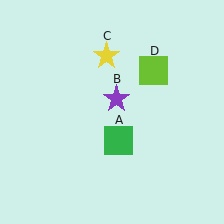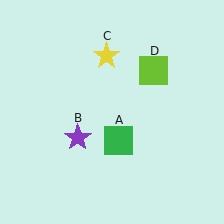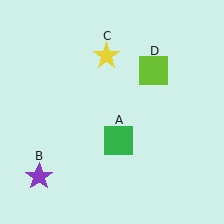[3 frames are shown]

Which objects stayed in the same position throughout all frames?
Green square (object A) and yellow star (object C) and lime square (object D) remained stationary.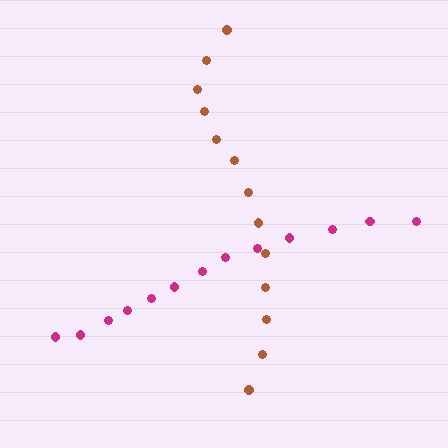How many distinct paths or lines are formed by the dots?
There are 2 distinct paths.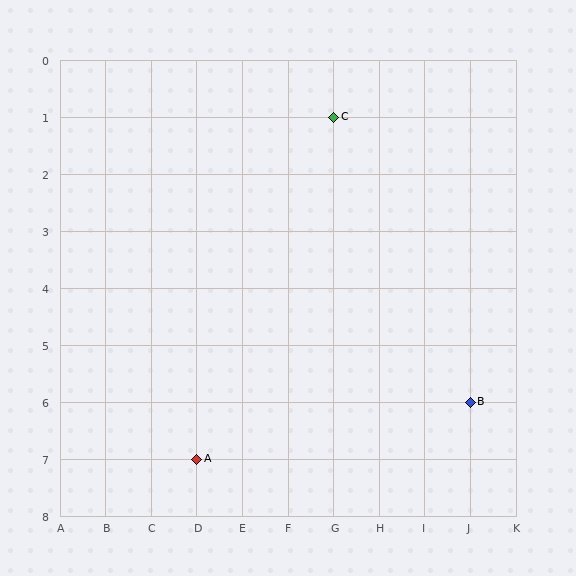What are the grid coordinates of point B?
Point B is at grid coordinates (J, 6).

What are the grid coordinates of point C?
Point C is at grid coordinates (G, 1).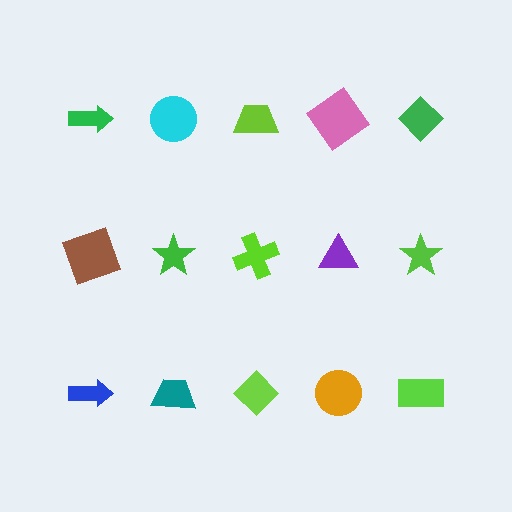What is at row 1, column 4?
A pink diamond.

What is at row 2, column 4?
A purple triangle.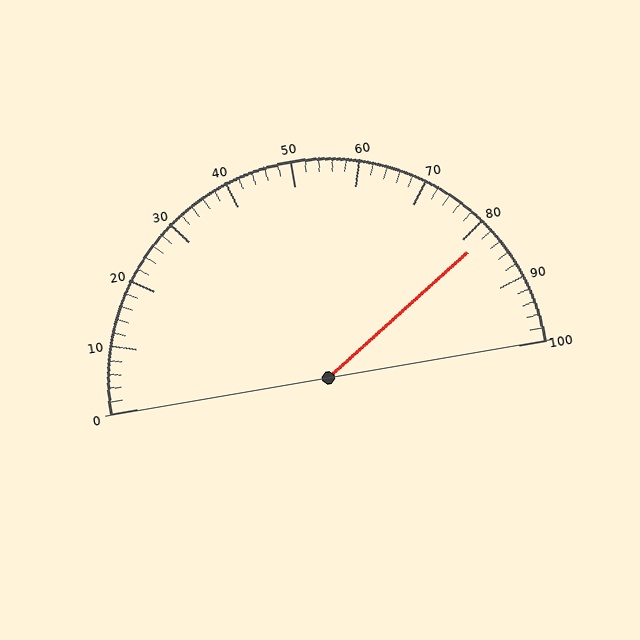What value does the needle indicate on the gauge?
The needle indicates approximately 82.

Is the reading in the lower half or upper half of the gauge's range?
The reading is in the upper half of the range (0 to 100).